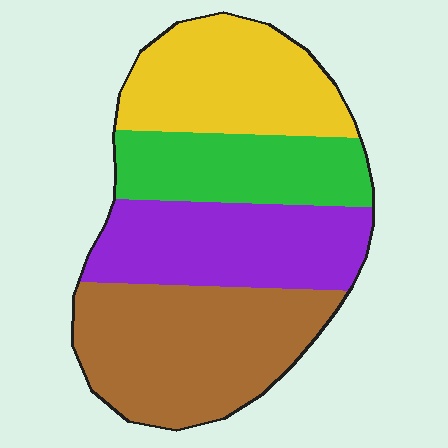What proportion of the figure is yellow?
Yellow covers 24% of the figure.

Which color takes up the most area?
Brown, at roughly 30%.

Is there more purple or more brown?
Brown.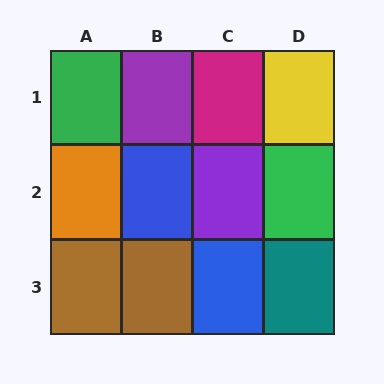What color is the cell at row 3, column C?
Blue.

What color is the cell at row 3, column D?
Teal.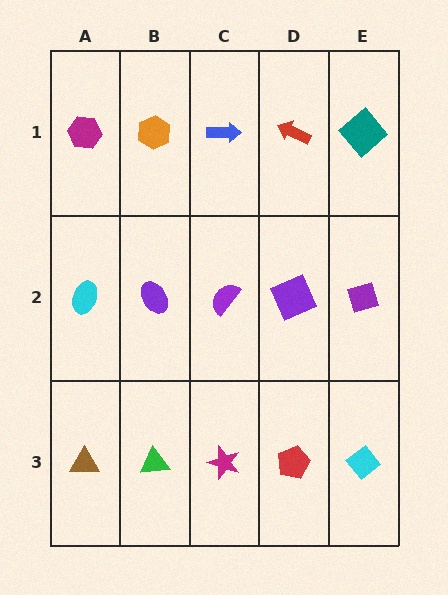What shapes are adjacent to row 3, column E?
A purple diamond (row 2, column E), a red pentagon (row 3, column D).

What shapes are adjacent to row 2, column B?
An orange hexagon (row 1, column B), a green triangle (row 3, column B), a cyan ellipse (row 2, column A), a purple semicircle (row 2, column C).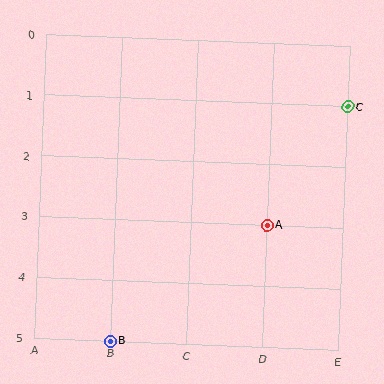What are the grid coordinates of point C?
Point C is at grid coordinates (E, 1).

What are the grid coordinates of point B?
Point B is at grid coordinates (B, 5).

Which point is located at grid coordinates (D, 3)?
Point A is at (D, 3).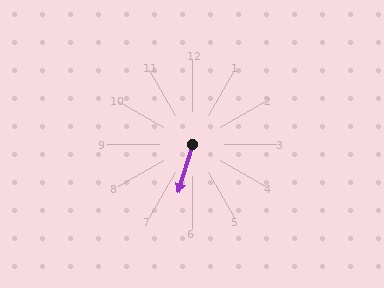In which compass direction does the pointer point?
South.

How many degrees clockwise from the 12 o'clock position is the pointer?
Approximately 196 degrees.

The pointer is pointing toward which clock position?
Roughly 7 o'clock.